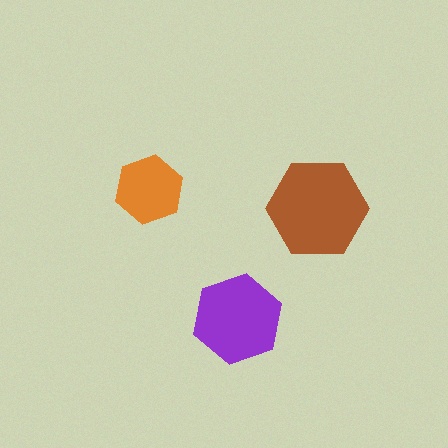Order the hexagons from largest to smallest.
the brown one, the purple one, the orange one.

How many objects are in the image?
There are 3 objects in the image.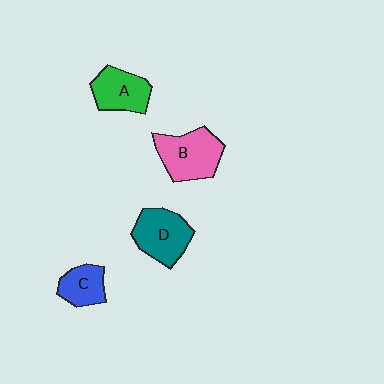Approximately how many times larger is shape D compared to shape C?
Approximately 1.5 times.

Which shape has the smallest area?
Shape C (blue).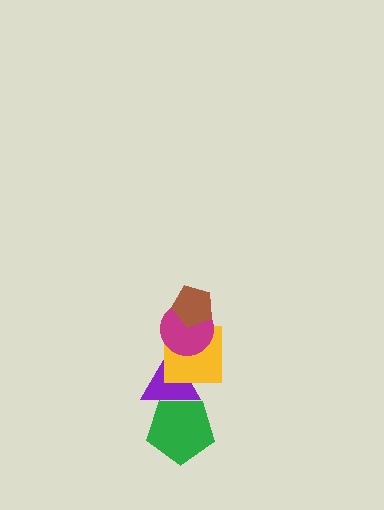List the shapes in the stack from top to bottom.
From top to bottom: the brown pentagon, the magenta circle, the yellow square, the purple triangle, the green pentagon.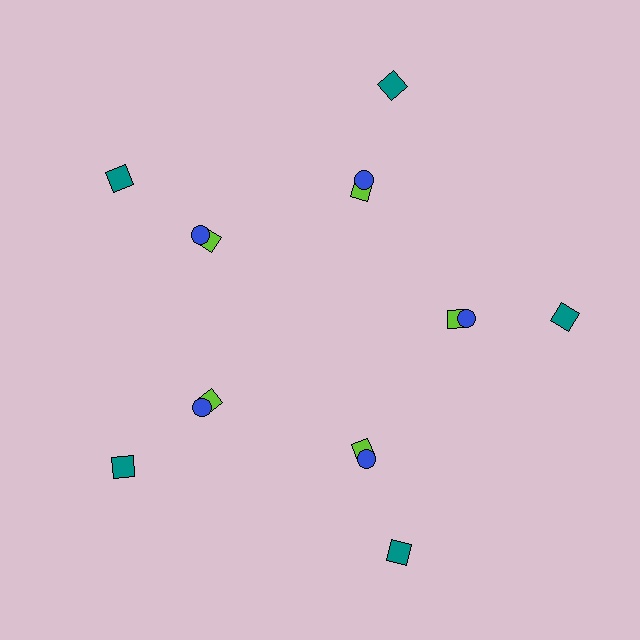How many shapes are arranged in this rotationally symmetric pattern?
There are 15 shapes, arranged in 5 groups of 3.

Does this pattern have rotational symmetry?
Yes, this pattern has 5-fold rotational symmetry. It looks the same after rotating 72 degrees around the center.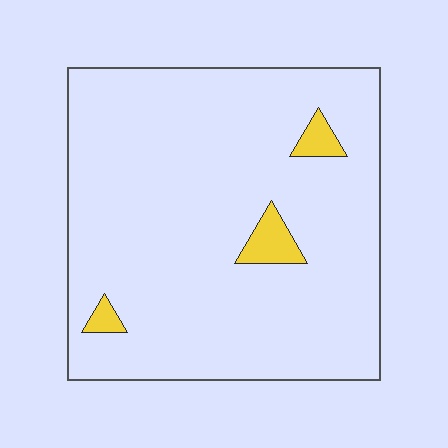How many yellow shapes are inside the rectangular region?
3.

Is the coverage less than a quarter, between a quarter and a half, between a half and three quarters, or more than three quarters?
Less than a quarter.